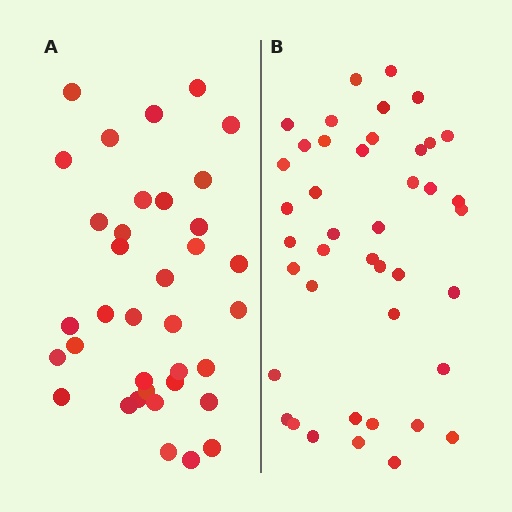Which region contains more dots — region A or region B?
Region B (the right region) has more dots.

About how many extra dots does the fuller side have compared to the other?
Region B has about 6 more dots than region A.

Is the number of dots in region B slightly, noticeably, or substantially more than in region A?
Region B has only slightly more — the two regions are fairly close. The ratio is roughly 1.2 to 1.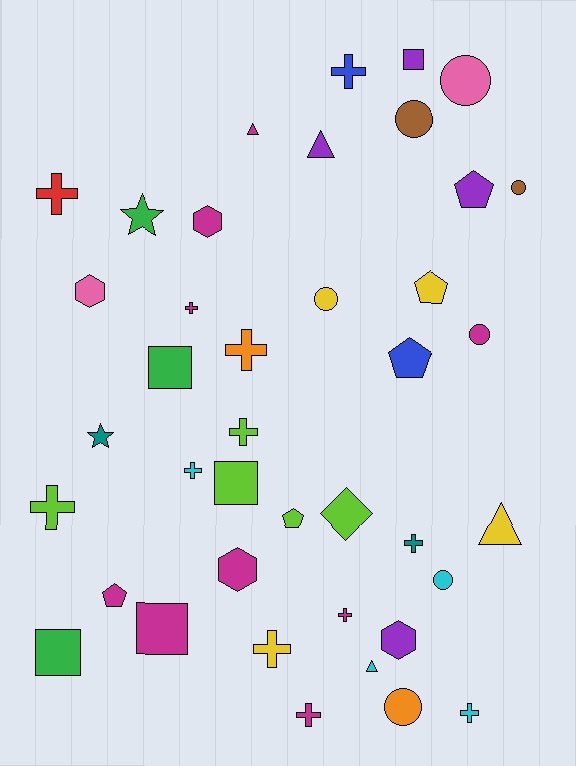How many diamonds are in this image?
There is 1 diamond.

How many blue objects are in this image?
There are 2 blue objects.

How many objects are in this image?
There are 40 objects.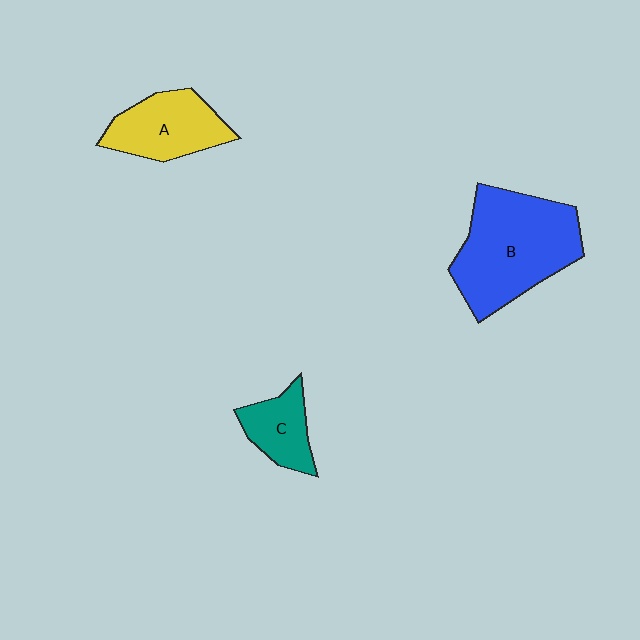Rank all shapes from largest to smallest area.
From largest to smallest: B (blue), A (yellow), C (teal).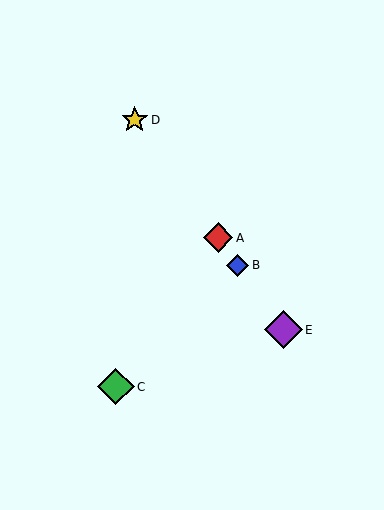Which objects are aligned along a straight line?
Objects A, B, D, E are aligned along a straight line.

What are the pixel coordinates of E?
Object E is at (283, 330).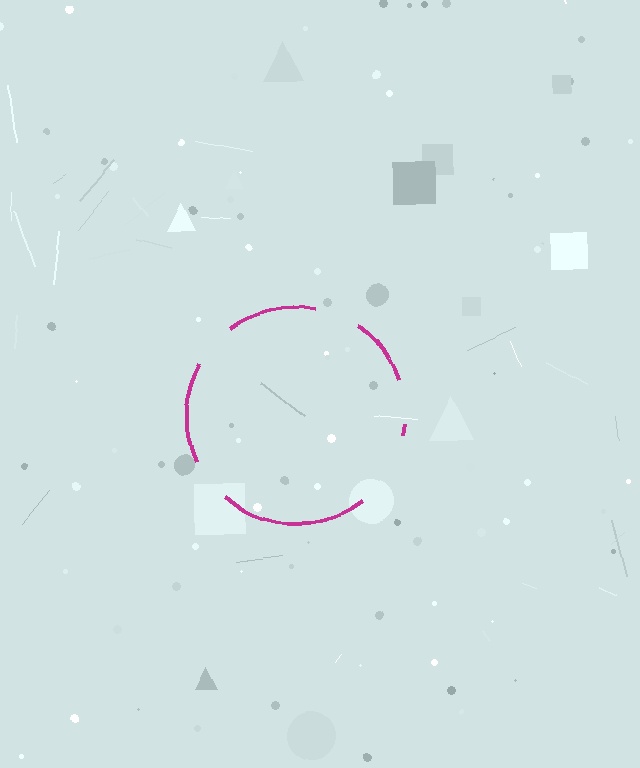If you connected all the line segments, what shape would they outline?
They would outline a circle.